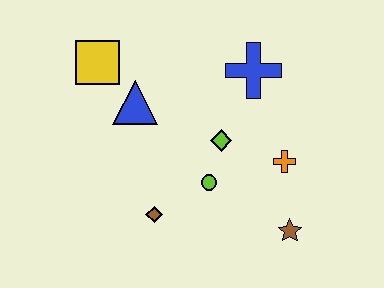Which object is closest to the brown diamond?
The lime circle is closest to the brown diamond.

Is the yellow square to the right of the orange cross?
No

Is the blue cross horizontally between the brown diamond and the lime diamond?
No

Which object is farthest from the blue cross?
The brown diamond is farthest from the blue cross.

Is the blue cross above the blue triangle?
Yes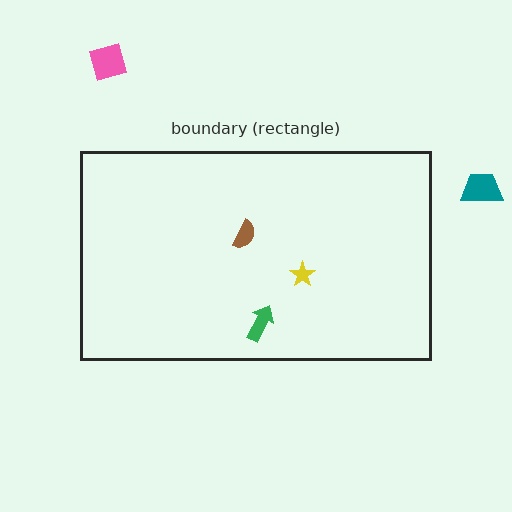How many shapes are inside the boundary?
3 inside, 2 outside.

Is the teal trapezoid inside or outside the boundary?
Outside.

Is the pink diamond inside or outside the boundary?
Outside.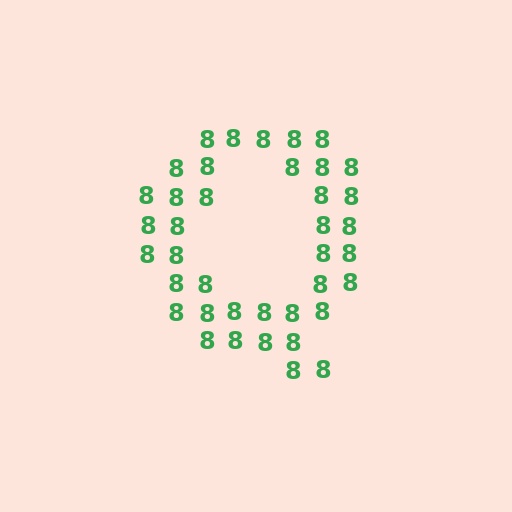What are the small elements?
The small elements are digit 8's.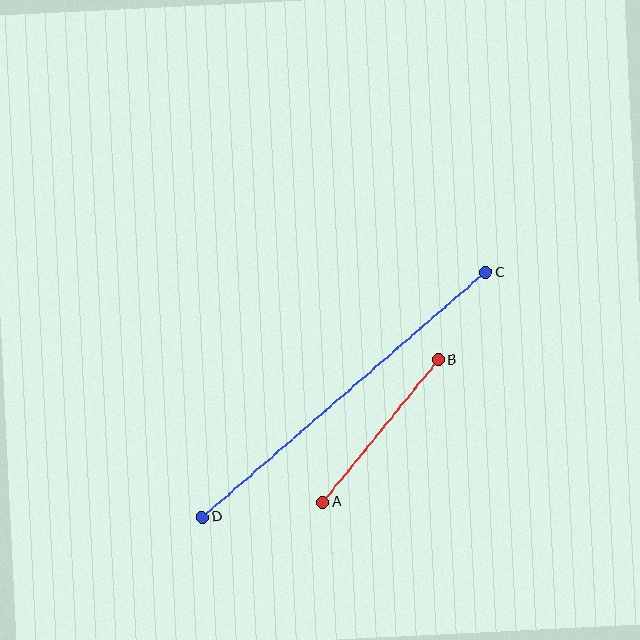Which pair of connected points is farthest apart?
Points C and D are farthest apart.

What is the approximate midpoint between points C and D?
The midpoint is at approximately (344, 395) pixels.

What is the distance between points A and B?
The distance is approximately 183 pixels.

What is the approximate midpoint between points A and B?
The midpoint is at approximately (381, 431) pixels.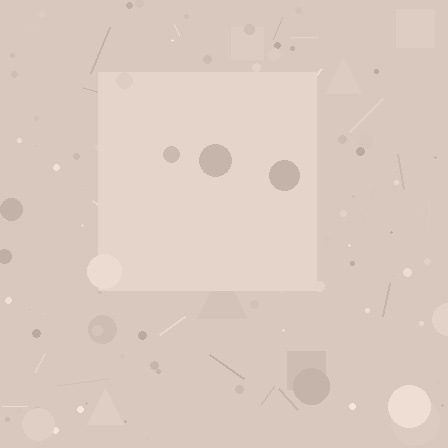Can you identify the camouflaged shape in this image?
The camouflaged shape is a square.